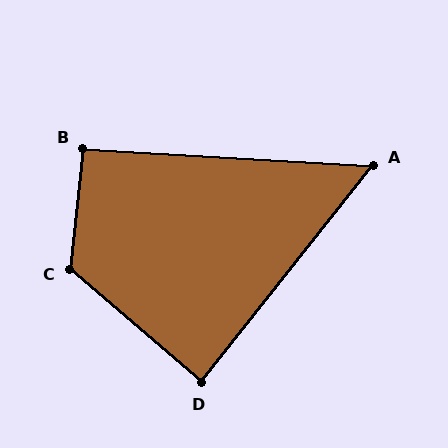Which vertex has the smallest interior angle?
A, at approximately 55 degrees.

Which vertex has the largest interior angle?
C, at approximately 125 degrees.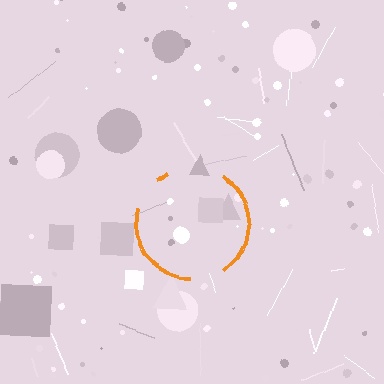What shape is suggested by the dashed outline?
The dashed outline suggests a circle.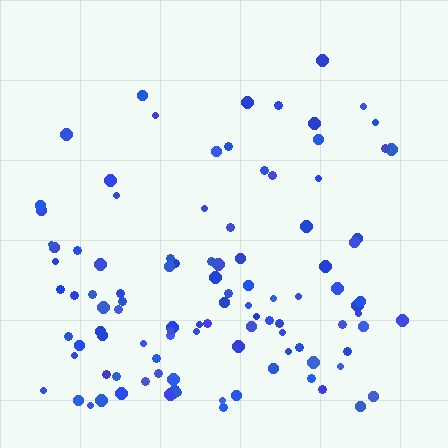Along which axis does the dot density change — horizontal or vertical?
Vertical.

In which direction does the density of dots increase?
From top to bottom, with the bottom side densest.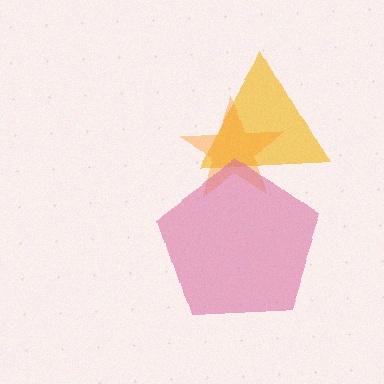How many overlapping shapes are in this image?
There are 3 overlapping shapes in the image.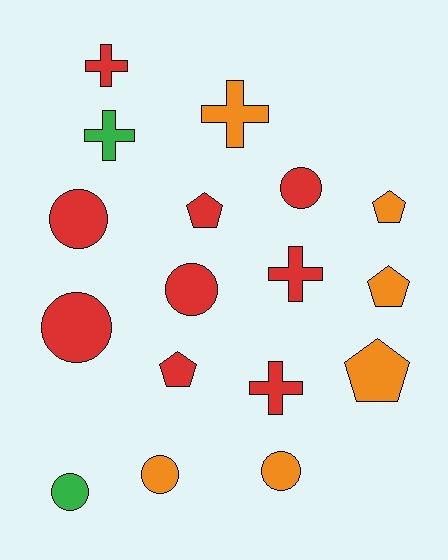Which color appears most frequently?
Red, with 9 objects.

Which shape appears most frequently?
Circle, with 7 objects.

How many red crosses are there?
There are 3 red crosses.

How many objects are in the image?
There are 17 objects.